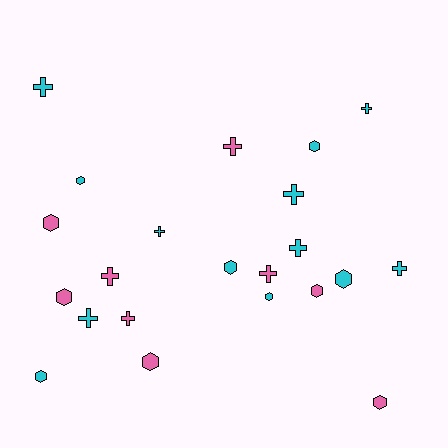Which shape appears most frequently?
Cross, with 11 objects.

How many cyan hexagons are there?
There are 6 cyan hexagons.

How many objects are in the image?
There are 22 objects.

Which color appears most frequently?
Cyan, with 13 objects.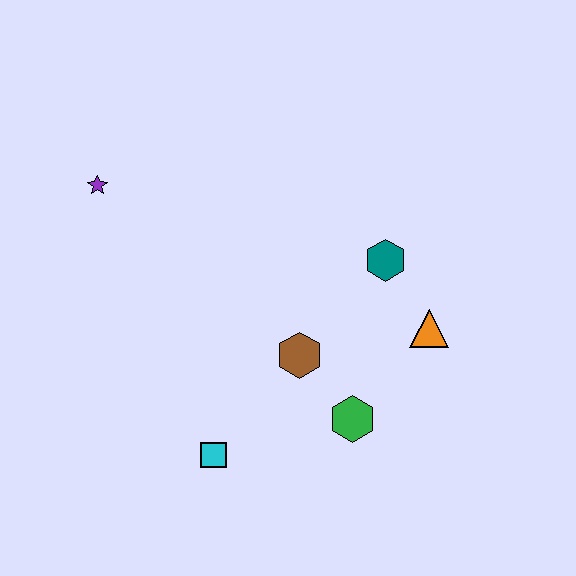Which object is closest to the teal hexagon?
The orange triangle is closest to the teal hexagon.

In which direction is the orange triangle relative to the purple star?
The orange triangle is to the right of the purple star.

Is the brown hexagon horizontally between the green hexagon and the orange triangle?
No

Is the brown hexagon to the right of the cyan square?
Yes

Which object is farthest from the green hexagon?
The purple star is farthest from the green hexagon.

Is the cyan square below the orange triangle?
Yes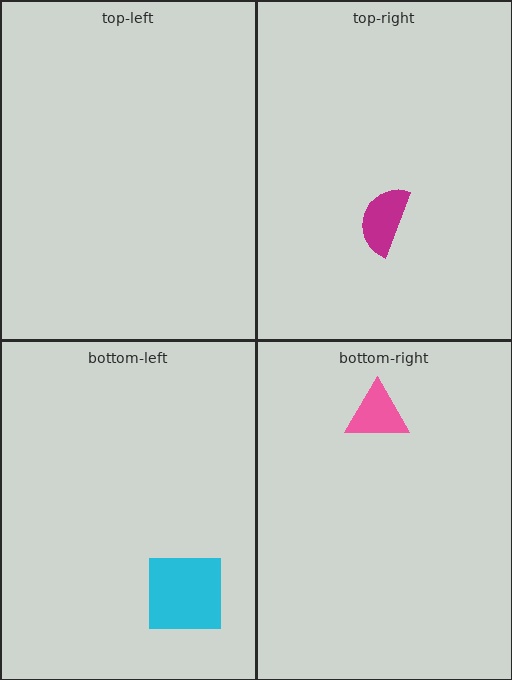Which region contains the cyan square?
The bottom-left region.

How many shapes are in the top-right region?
1.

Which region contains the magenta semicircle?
The top-right region.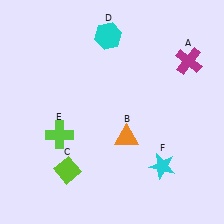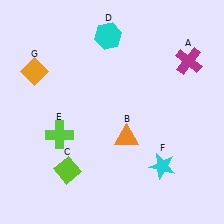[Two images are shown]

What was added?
An orange diamond (G) was added in Image 2.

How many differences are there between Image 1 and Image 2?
There is 1 difference between the two images.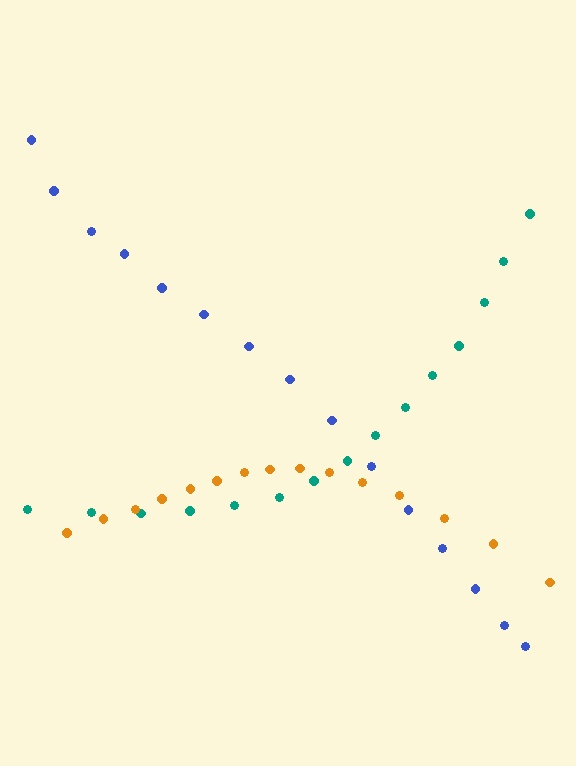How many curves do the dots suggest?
There are 3 distinct paths.